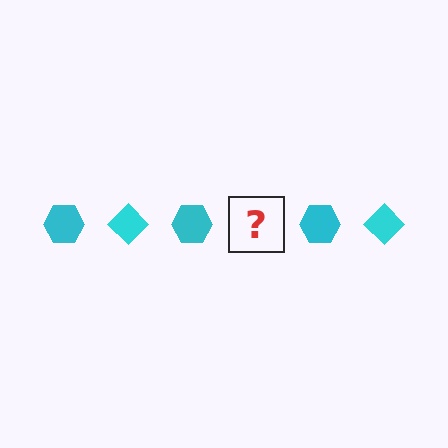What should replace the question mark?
The question mark should be replaced with a cyan diamond.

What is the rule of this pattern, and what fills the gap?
The rule is that the pattern cycles through hexagon, diamond shapes in cyan. The gap should be filled with a cyan diamond.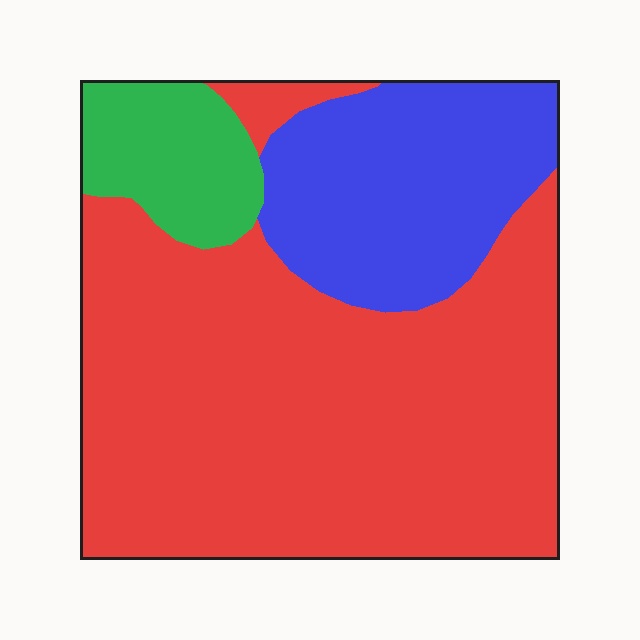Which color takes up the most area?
Red, at roughly 65%.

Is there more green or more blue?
Blue.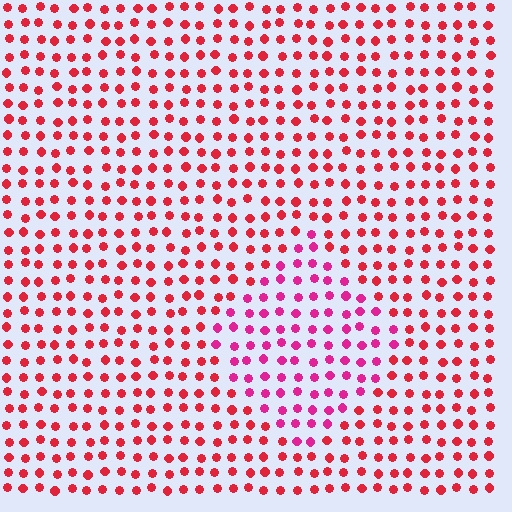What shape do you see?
I see a diamond.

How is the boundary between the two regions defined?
The boundary is defined purely by a slight shift in hue (about 29 degrees). Spacing, size, and orientation are identical on both sides.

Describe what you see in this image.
The image is filled with small red elements in a uniform arrangement. A diamond-shaped region is visible where the elements are tinted to a slightly different hue, forming a subtle color boundary.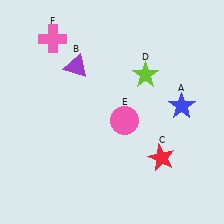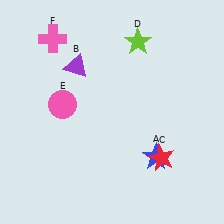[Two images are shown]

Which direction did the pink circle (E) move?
The pink circle (E) moved left.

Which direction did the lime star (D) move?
The lime star (D) moved up.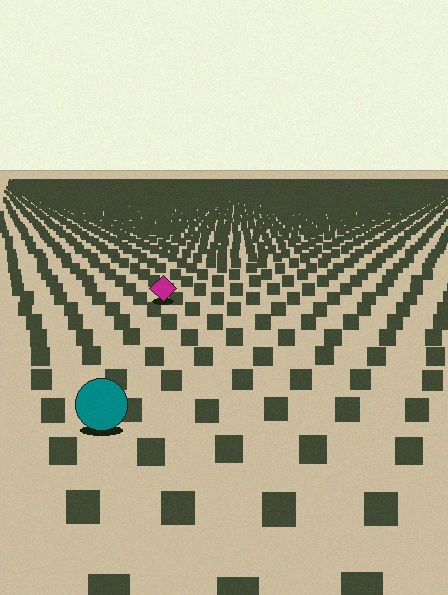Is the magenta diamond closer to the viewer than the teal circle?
No. The teal circle is closer — you can tell from the texture gradient: the ground texture is coarser near it.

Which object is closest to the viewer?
The teal circle is closest. The texture marks near it are larger and more spread out.